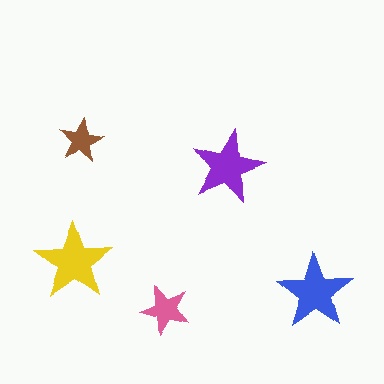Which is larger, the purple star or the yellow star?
The yellow one.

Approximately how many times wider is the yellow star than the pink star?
About 1.5 times wider.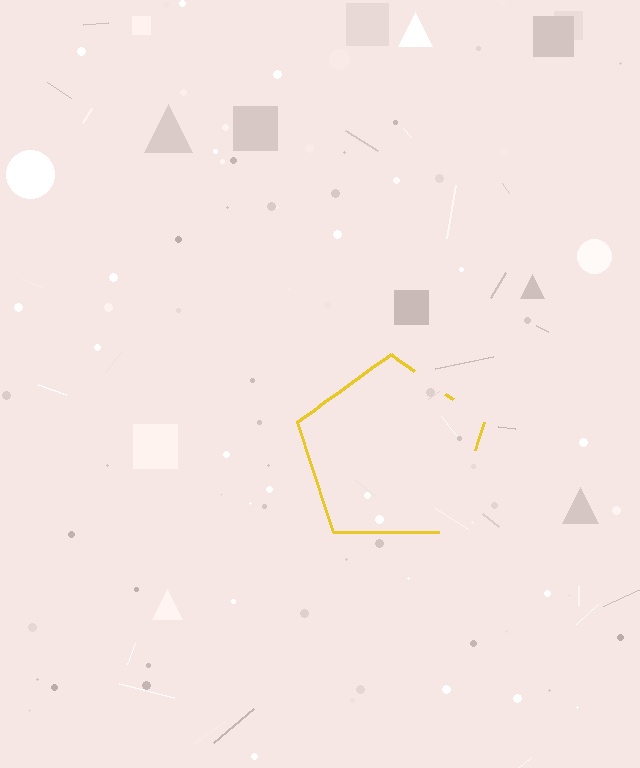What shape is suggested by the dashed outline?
The dashed outline suggests a pentagon.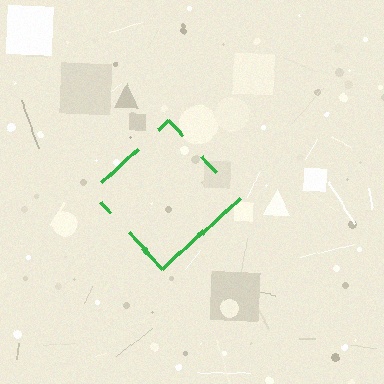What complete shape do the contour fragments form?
The contour fragments form a diamond.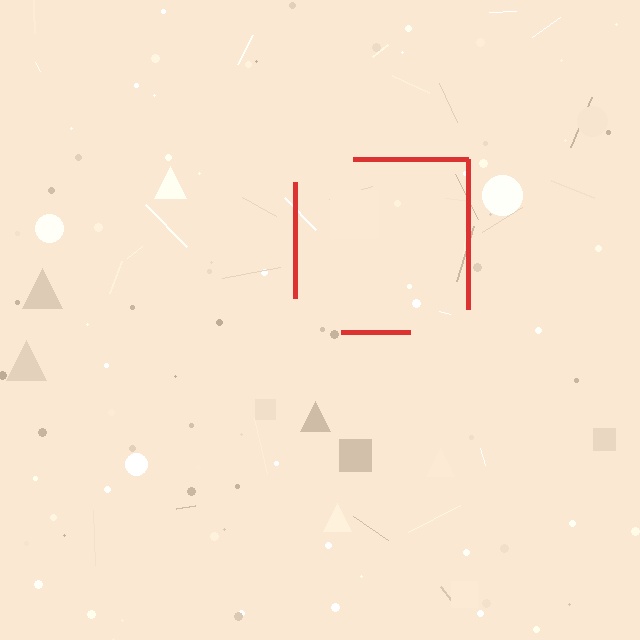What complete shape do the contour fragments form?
The contour fragments form a square.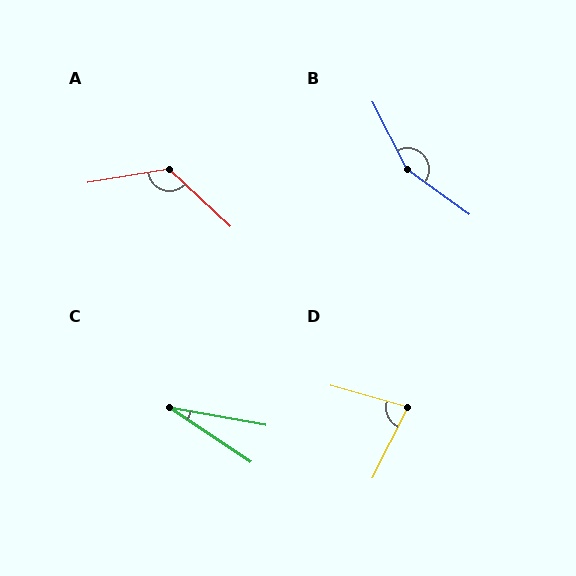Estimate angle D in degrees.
Approximately 79 degrees.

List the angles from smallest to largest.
C (23°), D (79°), A (127°), B (153°).